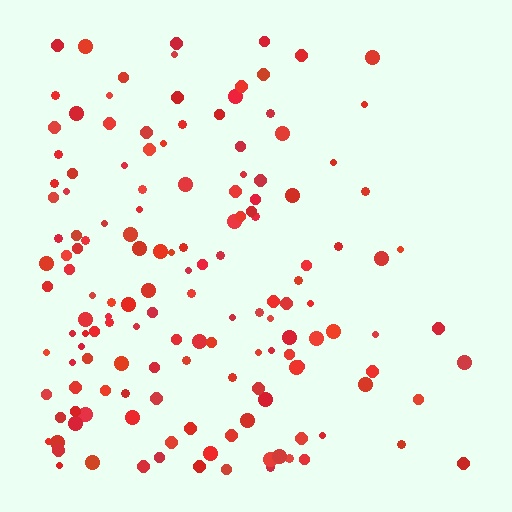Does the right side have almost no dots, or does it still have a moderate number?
Still a moderate number, just noticeably fewer than the left.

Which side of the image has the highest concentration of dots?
The left.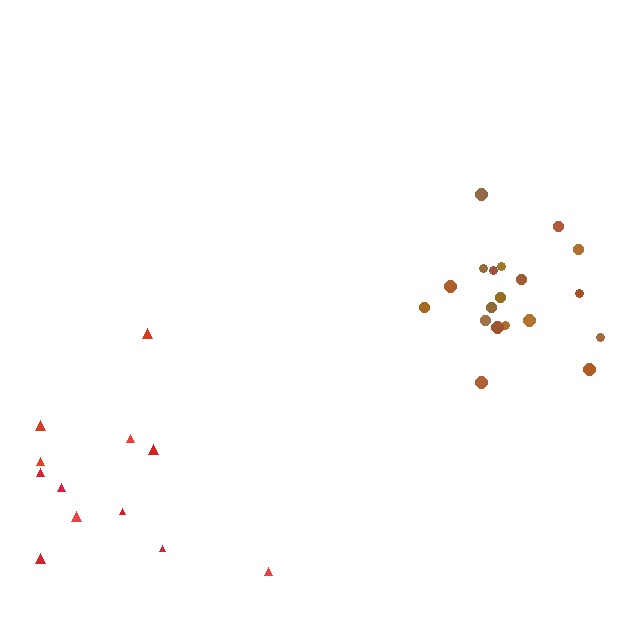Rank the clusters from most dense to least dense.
brown, red.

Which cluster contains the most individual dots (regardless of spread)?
Brown (19).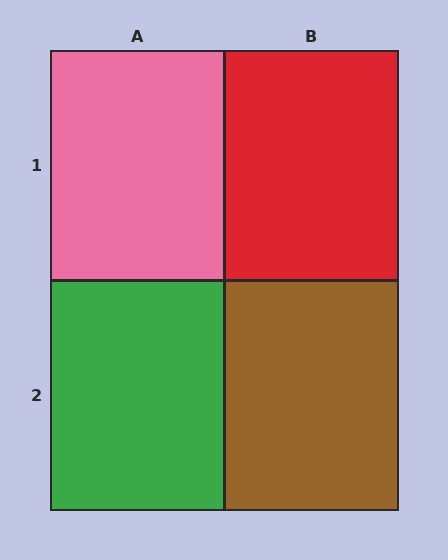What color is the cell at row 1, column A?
Pink.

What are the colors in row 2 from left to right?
Green, brown.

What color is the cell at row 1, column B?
Red.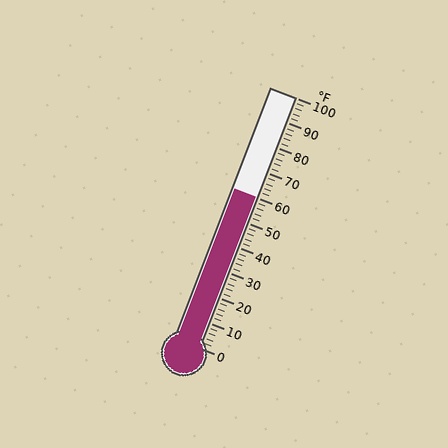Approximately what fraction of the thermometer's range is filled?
The thermometer is filled to approximately 60% of its range.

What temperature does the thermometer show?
The thermometer shows approximately 60°F.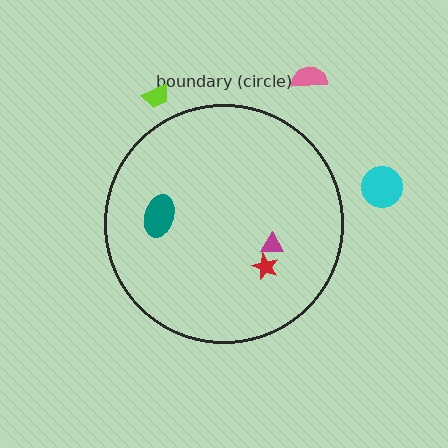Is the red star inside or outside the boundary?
Inside.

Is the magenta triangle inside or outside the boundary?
Inside.